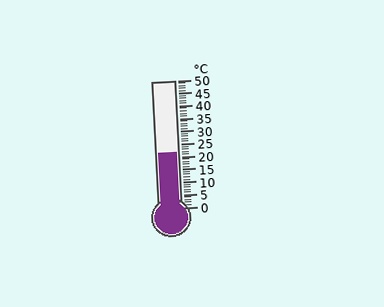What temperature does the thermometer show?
The thermometer shows approximately 22°C.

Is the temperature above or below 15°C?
The temperature is above 15°C.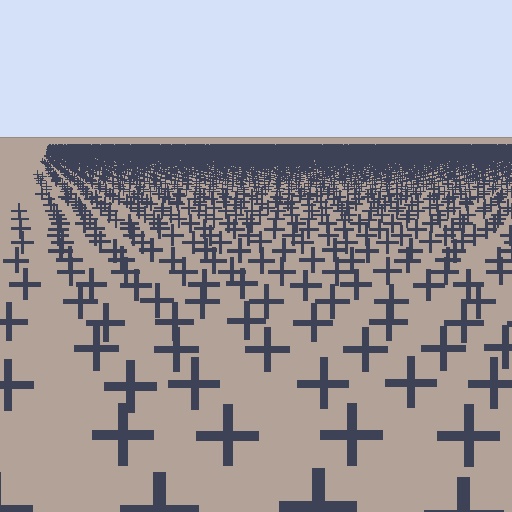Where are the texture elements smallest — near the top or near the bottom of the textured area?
Near the top.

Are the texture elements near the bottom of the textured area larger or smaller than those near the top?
Larger. Near the bottom, elements are closer to the viewer and appear at a bigger on-screen size.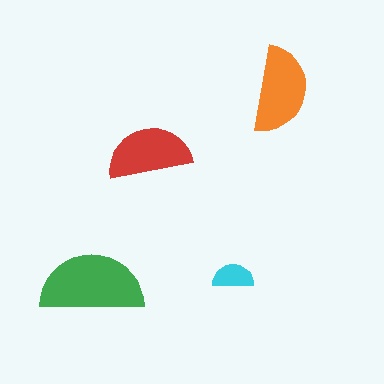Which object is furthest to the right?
The orange semicircle is rightmost.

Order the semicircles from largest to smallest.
the green one, the orange one, the red one, the cyan one.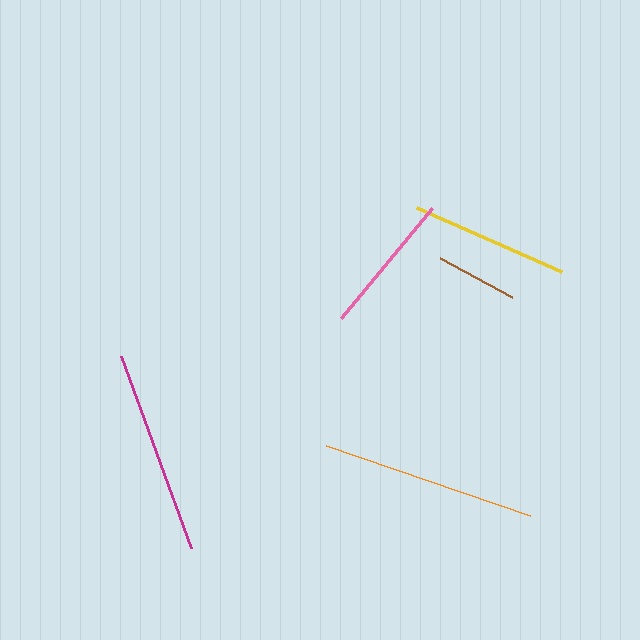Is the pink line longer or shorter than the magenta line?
The magenta line is longer than the pink line.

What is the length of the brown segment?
The brown segment is approximately 83 pixels long.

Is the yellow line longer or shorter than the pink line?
The yellow line is longer than the pink line.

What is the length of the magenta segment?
The magenta segment is approximately 204 pixels long.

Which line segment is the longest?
The orange line is the longest at approximately 216 pixels.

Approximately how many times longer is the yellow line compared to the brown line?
The yellow line is approximately 1.9 times the length of the brown line.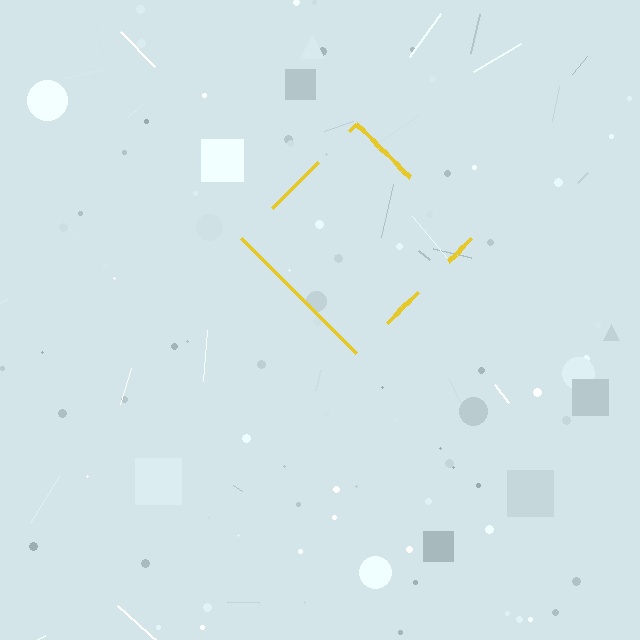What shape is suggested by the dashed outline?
The dashed outline suggests a diamond.